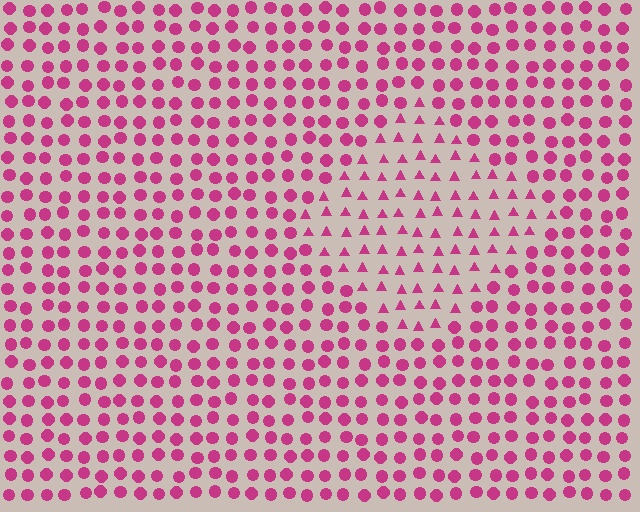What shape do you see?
I see a diamond.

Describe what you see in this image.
The image is filled with small magenta elements arranged in a uniform grid. A diamond-shaped region contains triangles, while the surrounding area contains circles. The boundary is defined purely by the change in element shape.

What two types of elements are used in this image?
The image uses triangles inside the diamond region and circles outside it.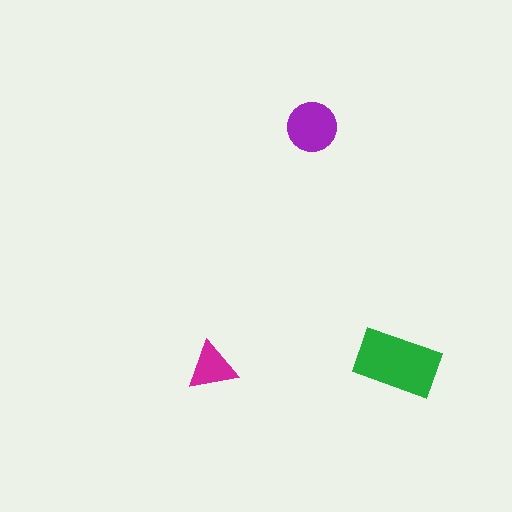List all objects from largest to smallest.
The green rectangle, the purple circle, the magenta triangle.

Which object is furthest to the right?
The green rectangle is rightmost.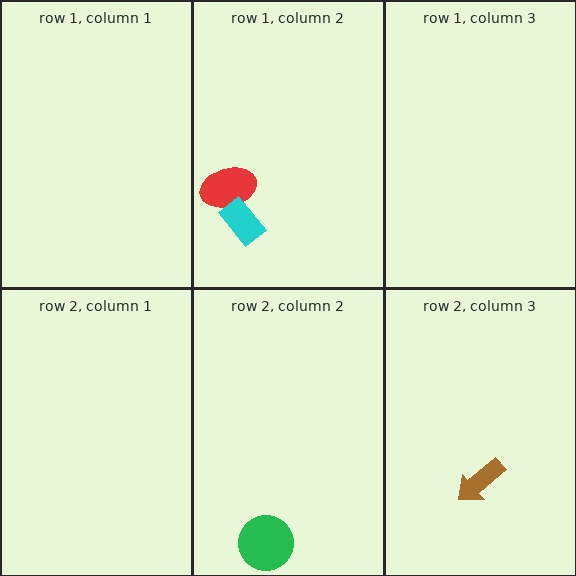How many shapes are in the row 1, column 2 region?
2.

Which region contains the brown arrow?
The row 2, column 3 region.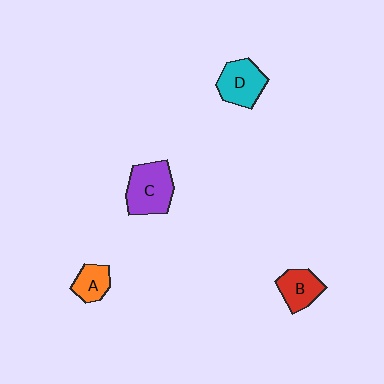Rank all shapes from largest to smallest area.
From largest to smallest: C (purple), D (cyan), B (red), A (orange).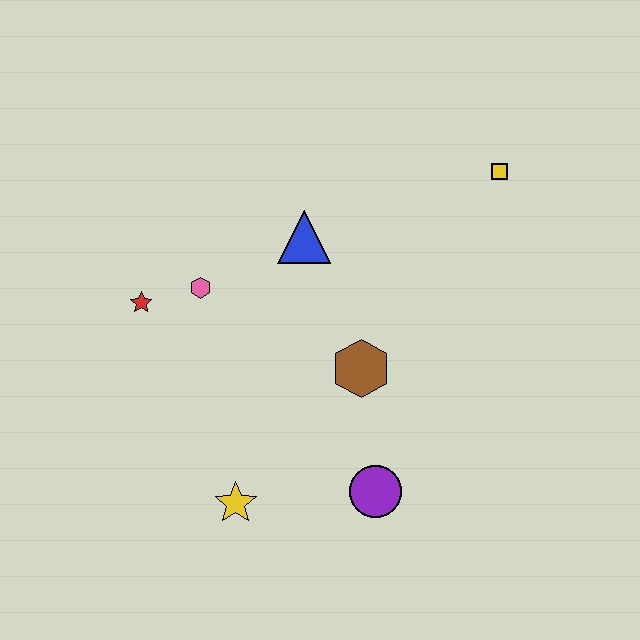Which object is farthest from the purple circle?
The yellow square is farthest from the purple circle.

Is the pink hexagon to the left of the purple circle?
Yes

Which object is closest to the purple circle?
The brown hexagon is closest to the purple circle.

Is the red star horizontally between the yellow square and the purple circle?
No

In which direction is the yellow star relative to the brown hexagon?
The yellow star is below the brown hexagon.